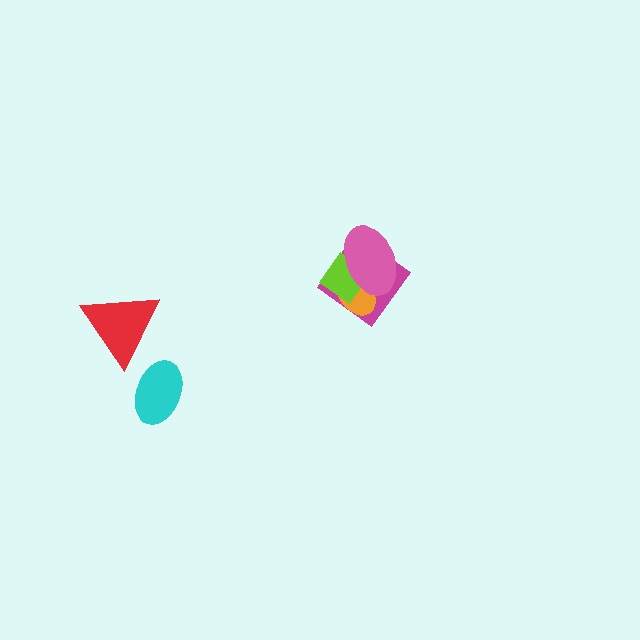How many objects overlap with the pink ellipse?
3 objects overlap with the pink ellipse.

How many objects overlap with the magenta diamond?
3 objects overlap with the magenta diamond.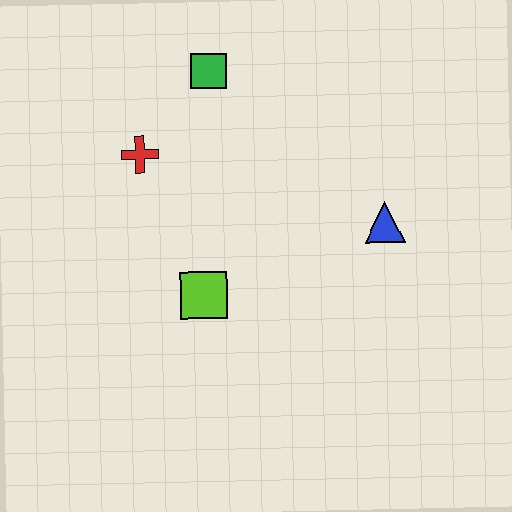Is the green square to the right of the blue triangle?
No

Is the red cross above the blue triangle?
Yes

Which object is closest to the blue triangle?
The lime square is closest to the blue triangle.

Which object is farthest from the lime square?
The green square is farthest from the lime square.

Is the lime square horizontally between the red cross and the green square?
Yes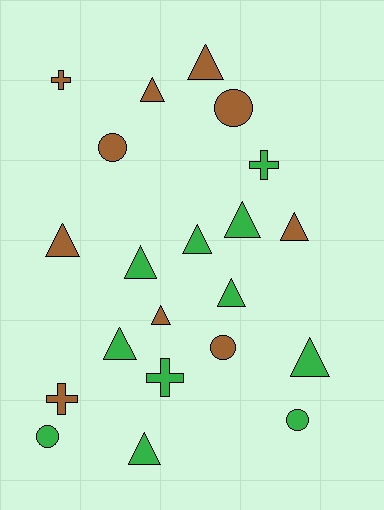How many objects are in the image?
There are 21 objects.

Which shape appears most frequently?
Triangle, with 12 objects.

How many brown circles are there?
There are 3 brown circles.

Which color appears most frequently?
Green, with 11 objects.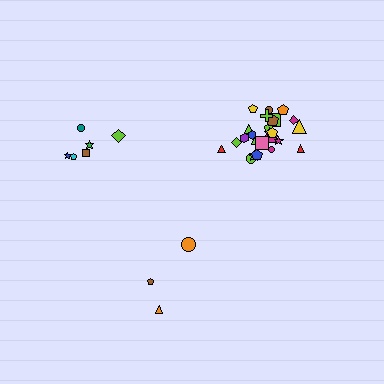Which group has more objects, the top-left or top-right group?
The top-right group.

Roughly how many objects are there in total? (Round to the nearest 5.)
Roughly 35 objects in total.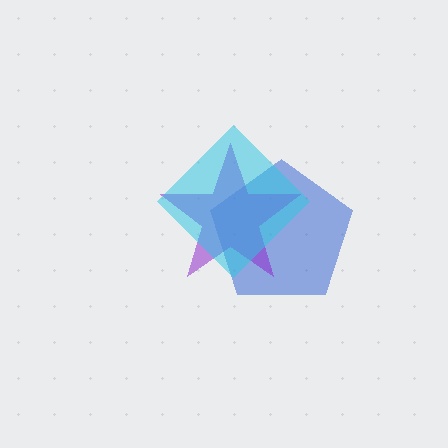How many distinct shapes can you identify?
There are 3 distinct shapes: a blue pentagon, a purple star, a cyan diamond.